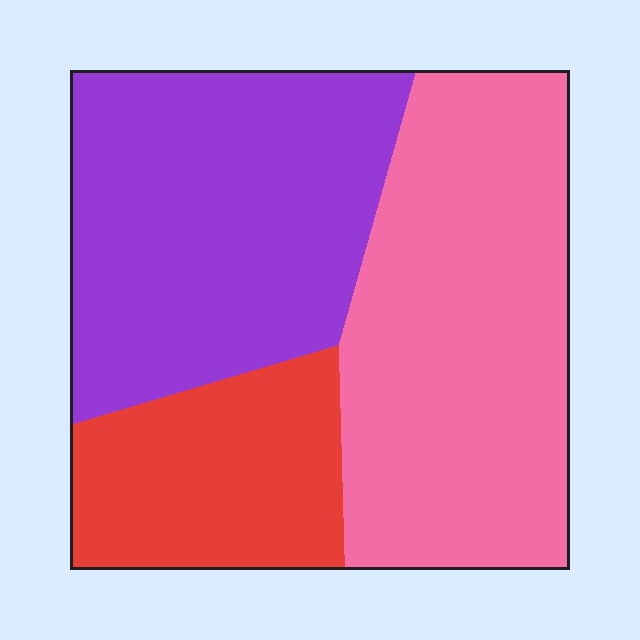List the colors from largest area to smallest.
From largest to smallest: pink, purple, red.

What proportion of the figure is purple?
Purple covers about 40% of the figure.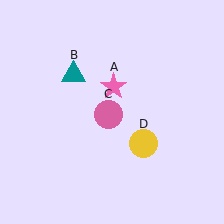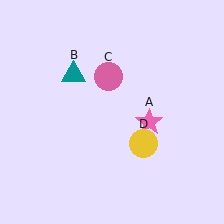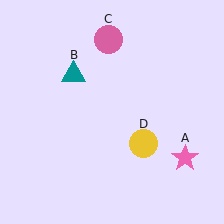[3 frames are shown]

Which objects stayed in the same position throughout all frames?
Teal triangle (object B) and yellow circle (object D) remained stationary.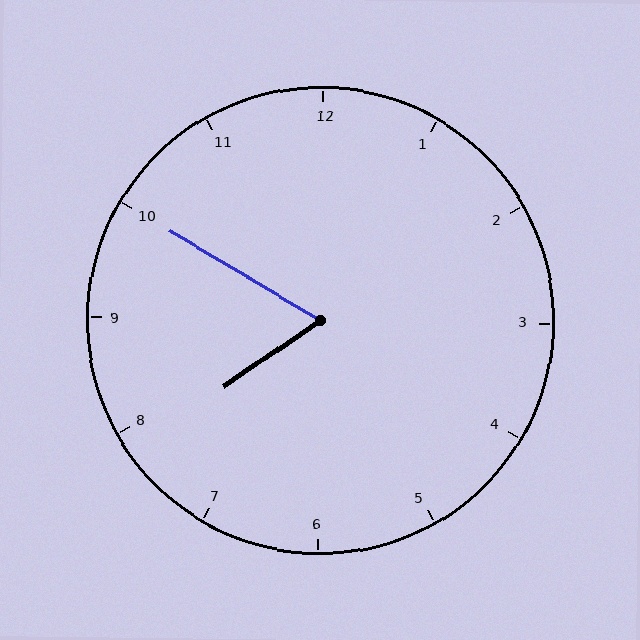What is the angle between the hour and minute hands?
Approximately 65 degrees.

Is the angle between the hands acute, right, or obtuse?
It is acute.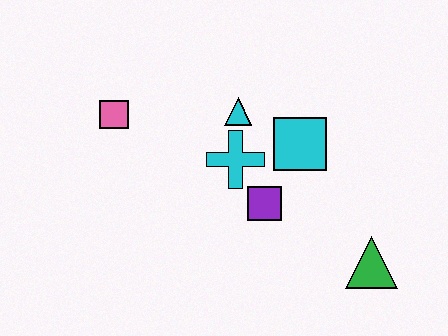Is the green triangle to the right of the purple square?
Yes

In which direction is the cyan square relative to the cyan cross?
The cyan square is to the right of the cyan cross.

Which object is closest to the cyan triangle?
The cyan cross is closest to the cyan triangle.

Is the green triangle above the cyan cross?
No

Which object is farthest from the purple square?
The pink square is farthest from the purple square.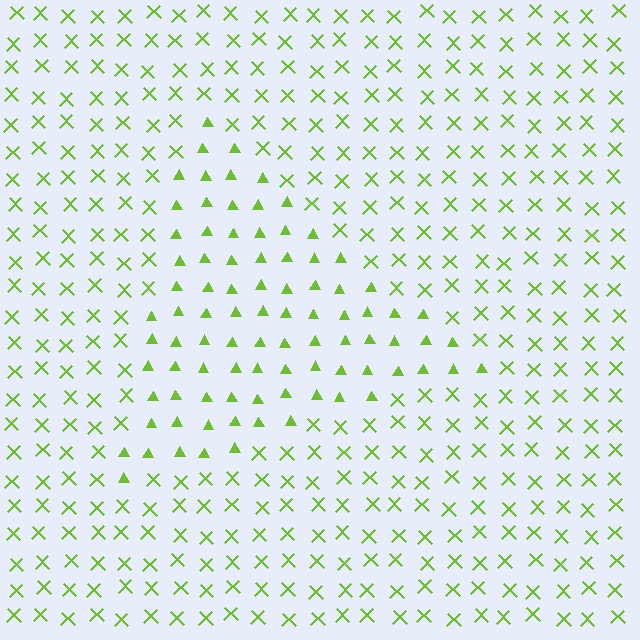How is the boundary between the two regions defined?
The boundary is defined by a change in element shape: triangles inside vs. X marks outside. All elements share the same color and spacing.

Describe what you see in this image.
The image is filled with small lime elements arranged in a uniform grid. A triangle-shaped region contains triangles, while the surrounding area contains X marks. The boundary is defined purely by the change in element shape.